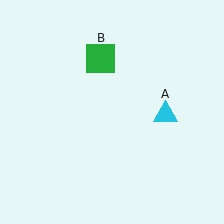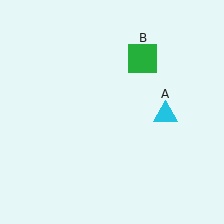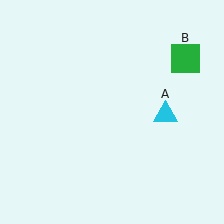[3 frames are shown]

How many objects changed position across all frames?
1 object changed position: green square (object B).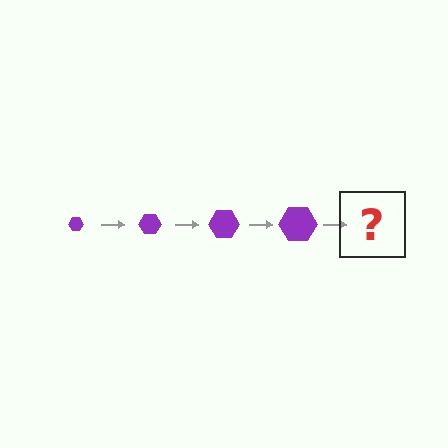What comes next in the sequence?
The next element should be a purple hexagon, larger than the previous one.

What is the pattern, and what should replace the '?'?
The pattern is that the hexagon gets progressively larger each step. The '?' should be a purple hexagon, larger than the previous one.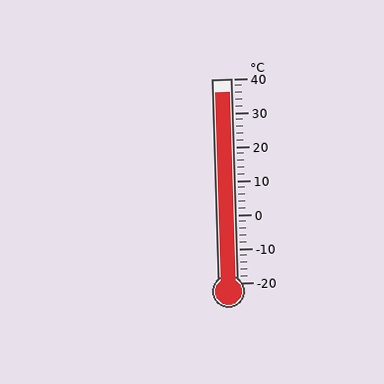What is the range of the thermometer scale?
The thermometer scale ranges from -20°C to 40°C.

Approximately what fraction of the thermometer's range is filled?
The thermometer is filled to approximately 95% of its range.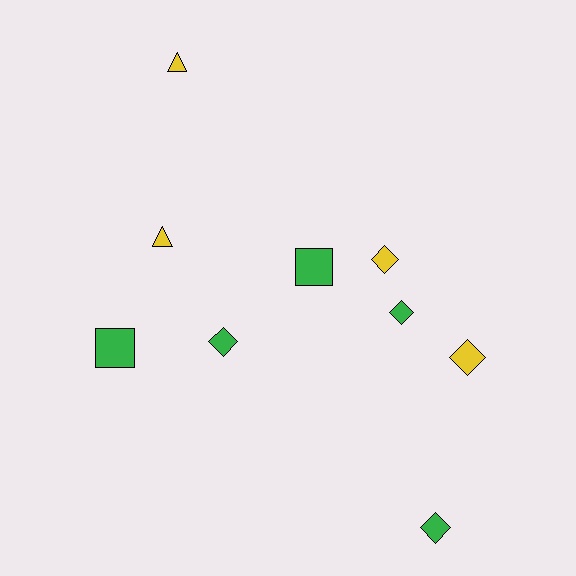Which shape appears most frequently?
Diamond, with 5 objects.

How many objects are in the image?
There are 9 objects.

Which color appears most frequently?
Green, with 5 objects.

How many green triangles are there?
There are no green triangles.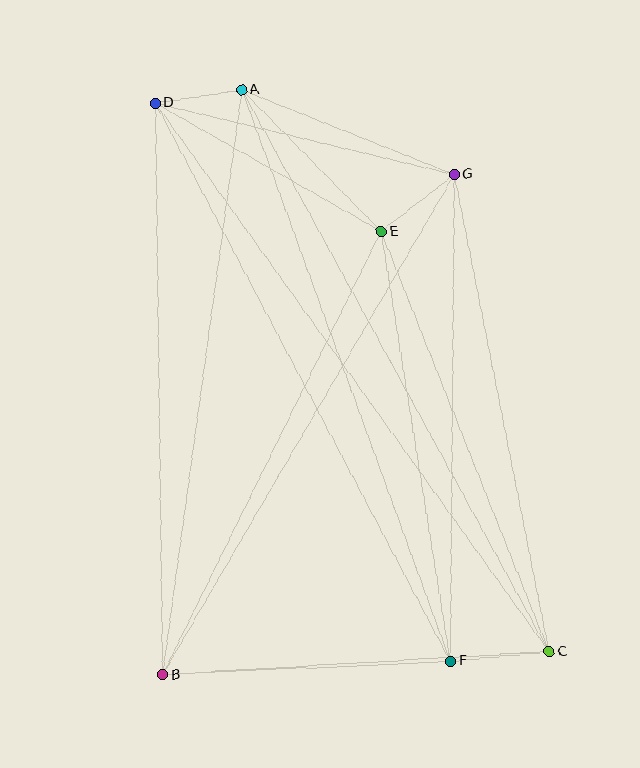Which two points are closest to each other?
Points A and D are closest to each other.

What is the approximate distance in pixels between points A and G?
The distance between A and G is approximately 228 pixels.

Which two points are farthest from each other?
Points C and D are farthest from each other.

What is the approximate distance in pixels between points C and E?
The distance between C and E is approximately 453 pixels.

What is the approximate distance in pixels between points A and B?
The distance between A and B is approximately 590 pixels.